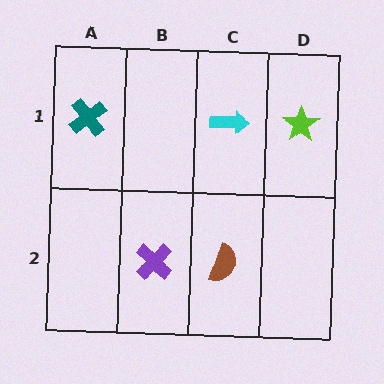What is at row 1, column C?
A cyan arrow.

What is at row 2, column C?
A brown semicircle.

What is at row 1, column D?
A lime star.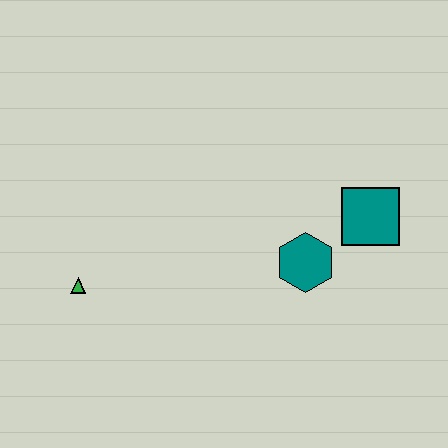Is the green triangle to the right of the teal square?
No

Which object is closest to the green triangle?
The teal hexagon is closest to the green triangle.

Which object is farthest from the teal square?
The green triangle is farthest from the teal square.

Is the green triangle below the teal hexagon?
Yes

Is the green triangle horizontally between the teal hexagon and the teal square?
No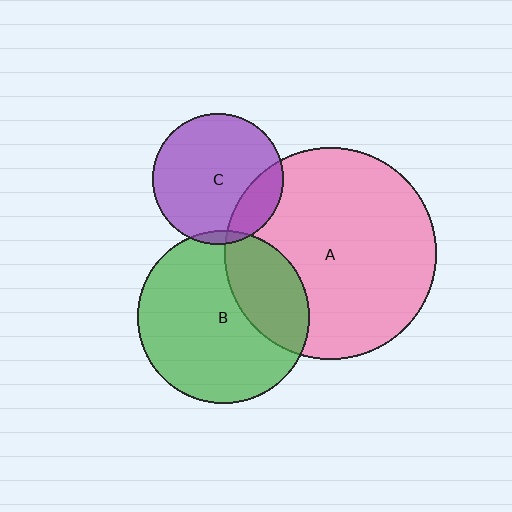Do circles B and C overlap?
Yes.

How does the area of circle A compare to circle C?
Approximately 2.6 times.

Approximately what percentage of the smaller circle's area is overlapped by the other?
Approximately 5%.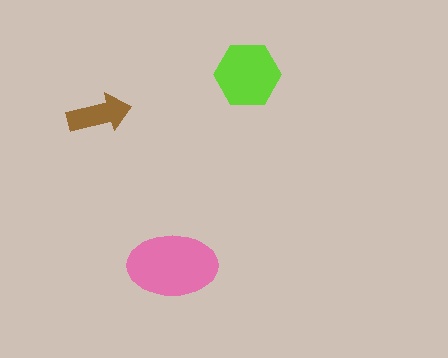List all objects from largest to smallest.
The pink ellipse, the lime hexagon, the brown arrow.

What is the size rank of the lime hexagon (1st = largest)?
2nd.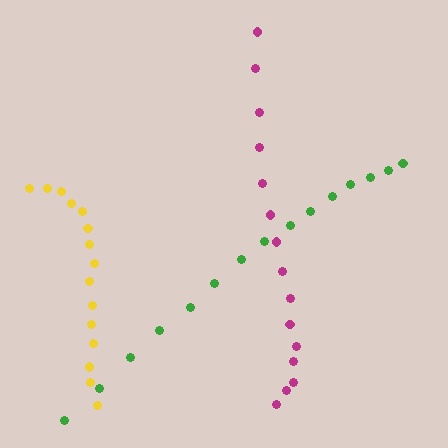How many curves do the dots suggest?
There are 3 distinct paths.